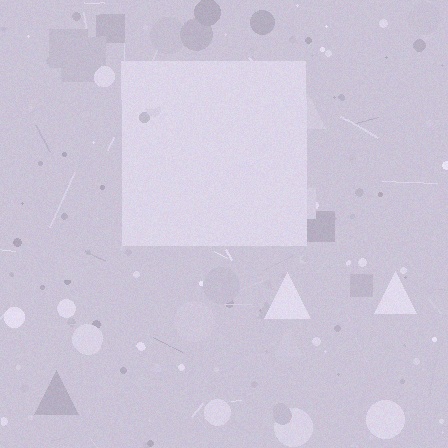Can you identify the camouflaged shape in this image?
The camouflaged shape is a square.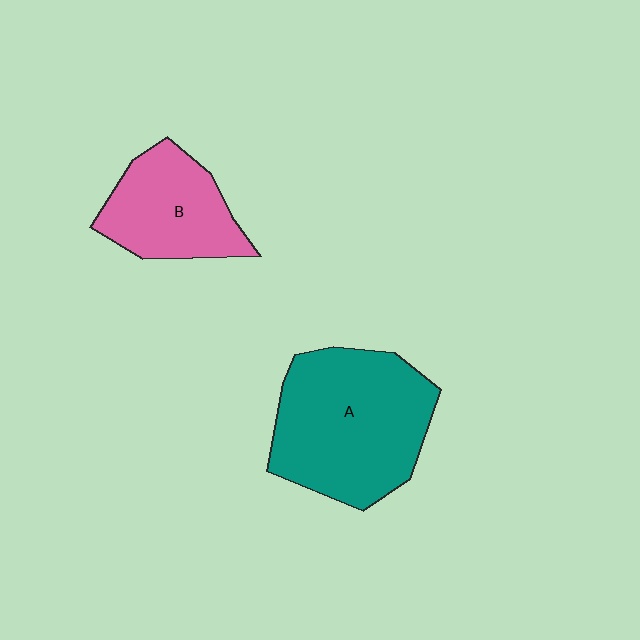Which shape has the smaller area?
Shape B (pink).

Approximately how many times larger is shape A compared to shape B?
Approximately 1.7 times.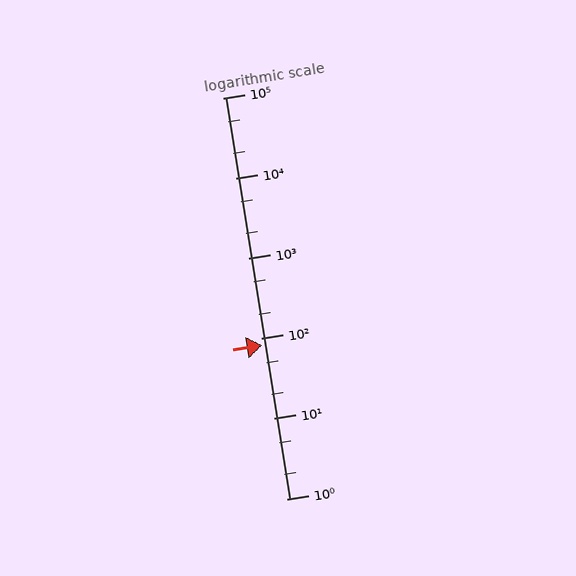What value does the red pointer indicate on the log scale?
The pointer indicates approximately 83.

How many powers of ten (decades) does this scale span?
The scale spans 5 decades, from 1 to 100000.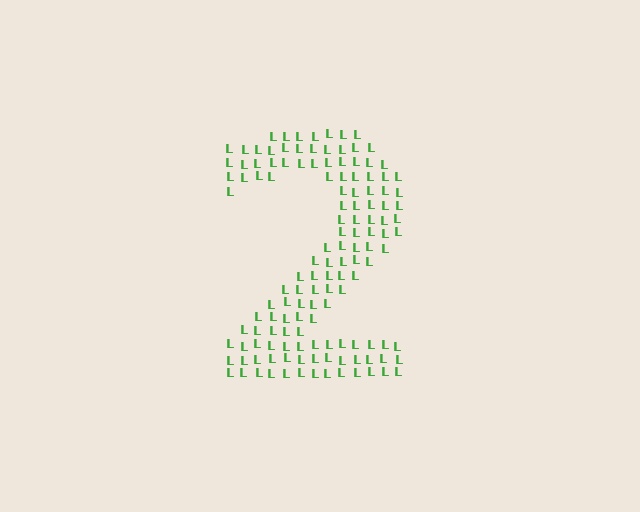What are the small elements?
The small elements are letter L's.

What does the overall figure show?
The overall figure shows the digit 2.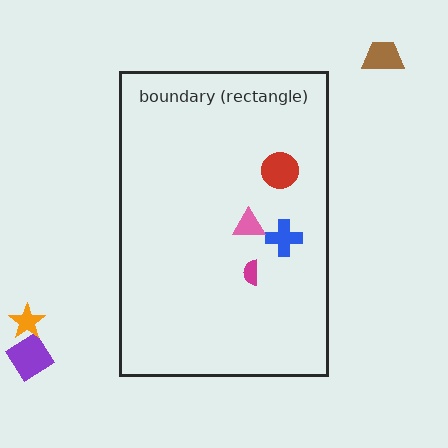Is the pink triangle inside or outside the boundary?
Inside.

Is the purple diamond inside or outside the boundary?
Outside.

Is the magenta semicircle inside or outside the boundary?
Inside.